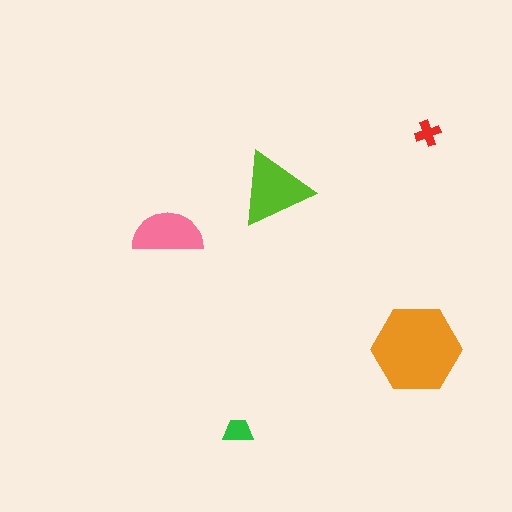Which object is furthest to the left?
The pink semicircle is leftmost.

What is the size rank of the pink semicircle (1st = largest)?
3rd.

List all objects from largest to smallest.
The orange hexagon, the lime triangle, the pink semicircle, the green trapezoid, the red cross.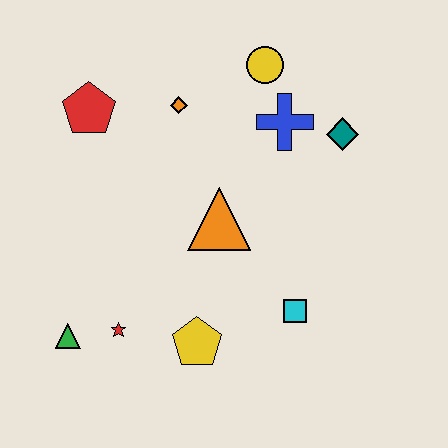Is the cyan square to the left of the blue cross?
No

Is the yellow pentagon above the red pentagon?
No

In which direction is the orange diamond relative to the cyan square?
The orange diamond is above the cyan square.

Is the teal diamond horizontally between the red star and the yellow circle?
No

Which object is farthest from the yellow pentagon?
The yellow circle is farthest from the yellow pentagon.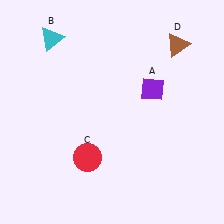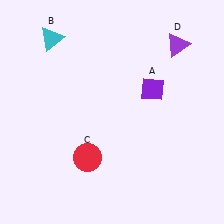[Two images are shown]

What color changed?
The triangle (D) changed from brown in Image 1 to purple in Image 2.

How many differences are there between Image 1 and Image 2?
There is 1 difference between the two images.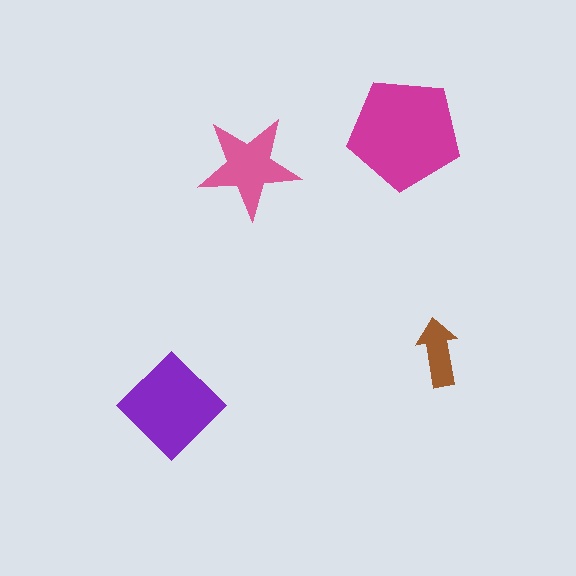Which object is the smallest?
The brown arrow.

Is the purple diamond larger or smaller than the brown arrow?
Larger.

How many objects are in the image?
There are 4 objects in the image.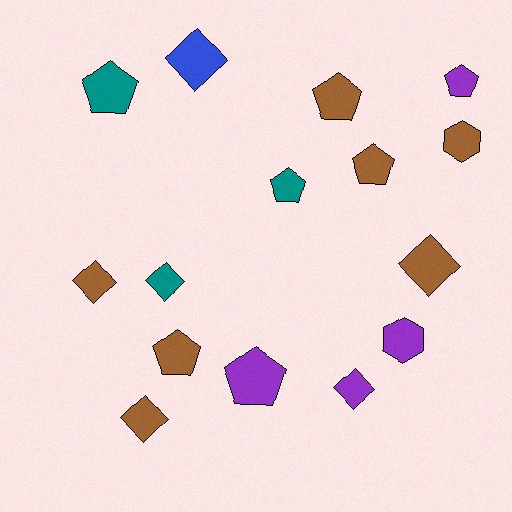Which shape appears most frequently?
Pentagon, with 7 objects.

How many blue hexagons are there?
There are no blue hexagons.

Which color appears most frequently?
Brown, with 7 objects.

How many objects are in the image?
There are 15 objects.